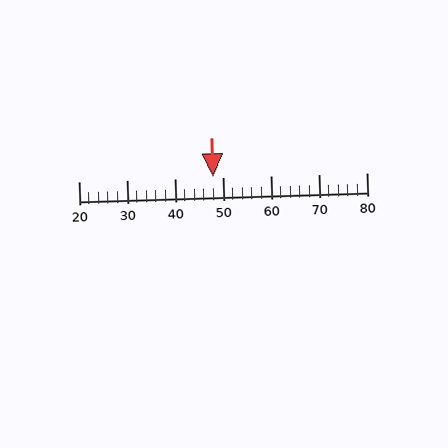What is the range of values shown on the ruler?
The ruler shows values from 20 to 80.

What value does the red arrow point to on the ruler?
The red arrow points to approximately 48.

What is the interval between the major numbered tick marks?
The major tick marks are spaced 10 units apart.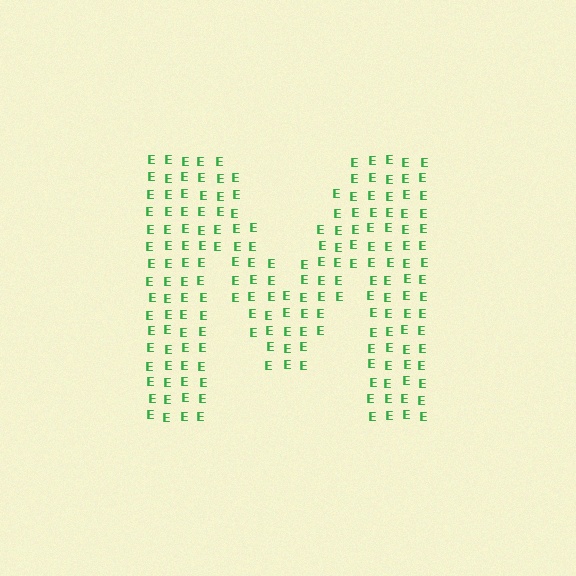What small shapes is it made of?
It is made of small letter E's.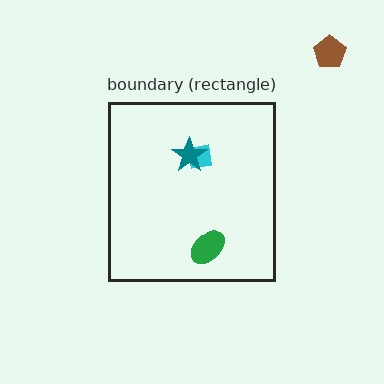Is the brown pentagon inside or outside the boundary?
Outside.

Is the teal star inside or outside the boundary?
Inside.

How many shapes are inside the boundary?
3 inside, 1 outside.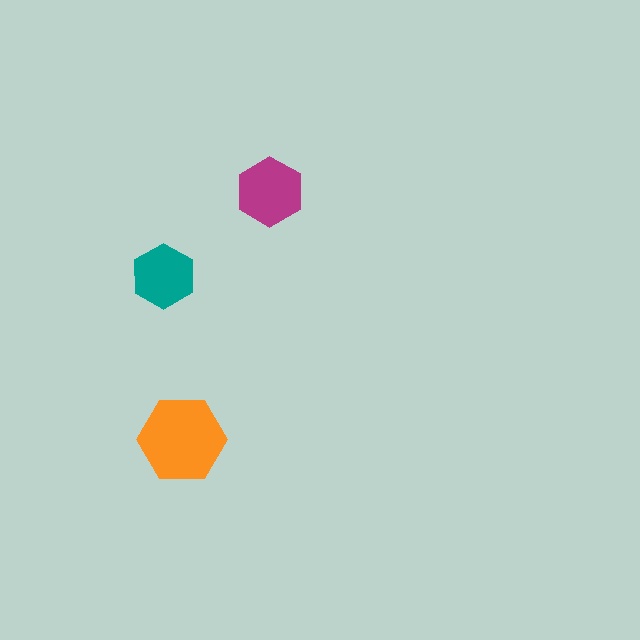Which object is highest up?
The magenta hexagon is topmost.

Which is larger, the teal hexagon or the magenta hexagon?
The magenta one.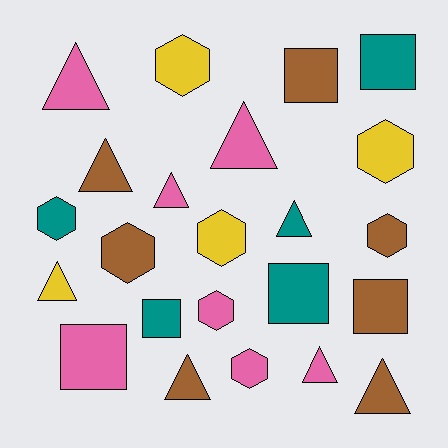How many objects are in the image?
There are 23 objects.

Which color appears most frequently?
Pink, with 7 objects.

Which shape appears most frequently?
Triangle, with 9 objects.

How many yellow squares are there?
There are no yellow squares.